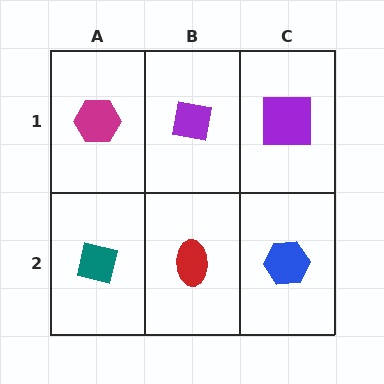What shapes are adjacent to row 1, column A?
A teal square (row 2, column A), a purple square (row 1, column B).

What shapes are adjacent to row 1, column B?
A red ellipse (row 2, column B), a magenta hexagon (row 1, column A), a purple square (row 1, column C).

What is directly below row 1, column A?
A teal square.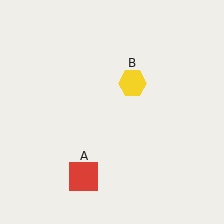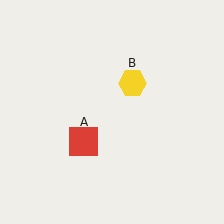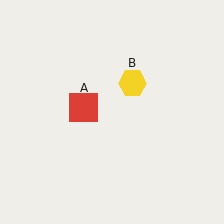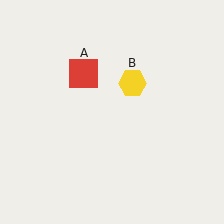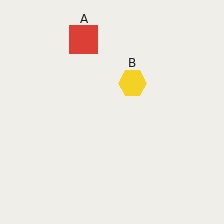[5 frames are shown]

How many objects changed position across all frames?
1 object changed position: red square (object A).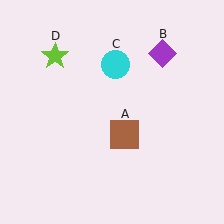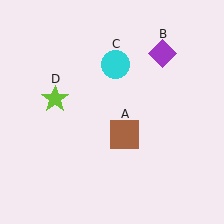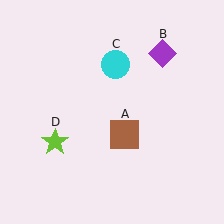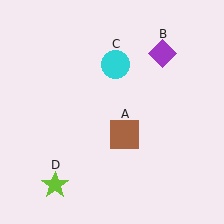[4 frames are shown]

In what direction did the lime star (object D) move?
The lime star (object D) moved down.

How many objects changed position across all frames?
1 object changed position: lime star (object D).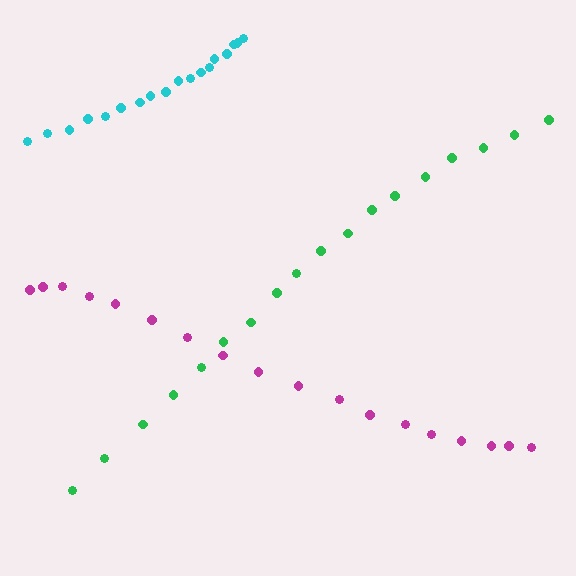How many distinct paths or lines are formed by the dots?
There are 3 distinct paths.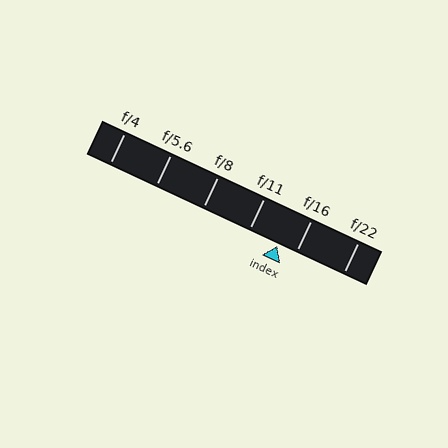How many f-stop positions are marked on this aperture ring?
There are 6 f-stop positions marked.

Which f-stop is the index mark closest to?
The index mark is closest to f/16.